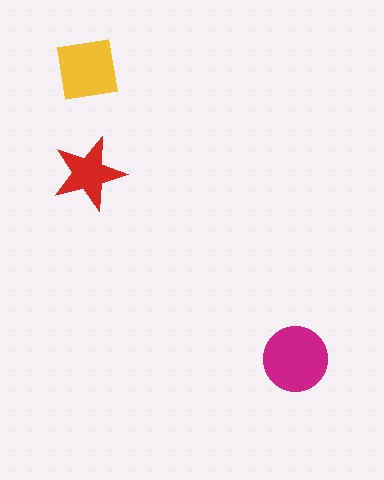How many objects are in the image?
There are 3 objects in the image.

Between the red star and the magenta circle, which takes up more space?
The magenta circle.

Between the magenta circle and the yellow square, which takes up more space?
The magenta circle.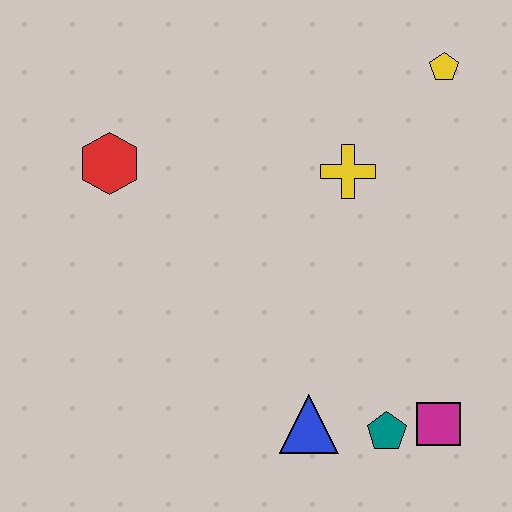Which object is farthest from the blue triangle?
The yellow pentagon is farthest from the blue triangle.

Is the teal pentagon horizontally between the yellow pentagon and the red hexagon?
Yes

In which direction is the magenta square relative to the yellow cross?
The magenta square is below the yellow cross.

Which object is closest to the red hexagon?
The yellow cross is closest to the red hexagon.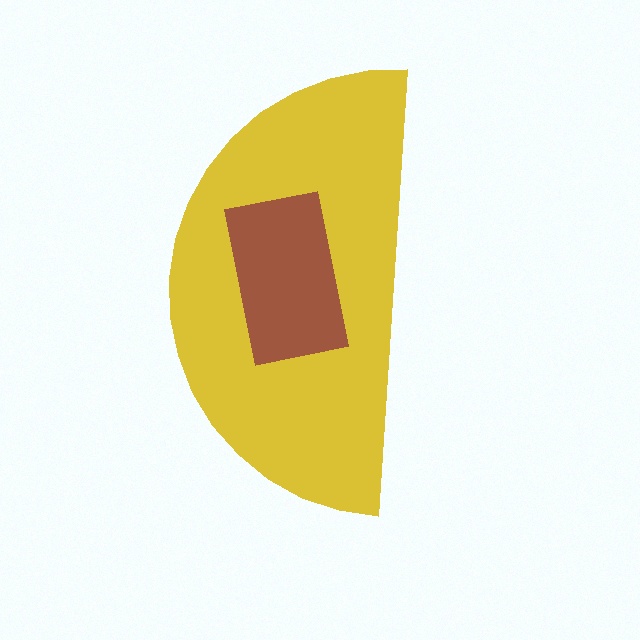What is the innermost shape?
The brown rectangle.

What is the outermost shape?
The yellow semicircle.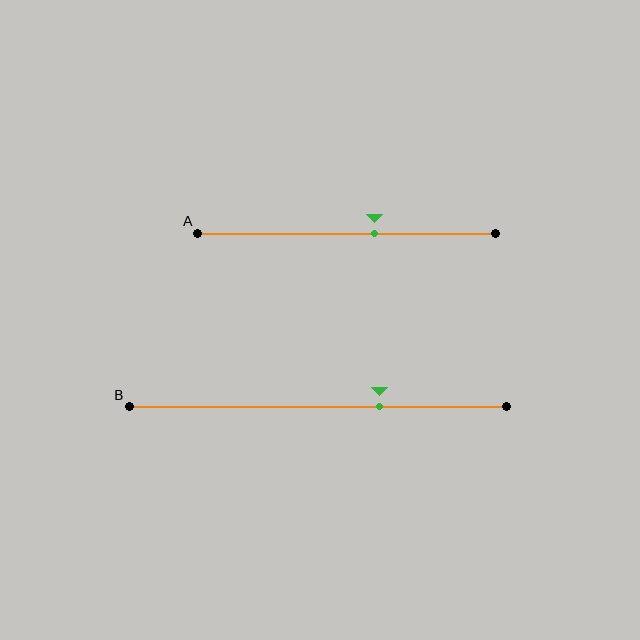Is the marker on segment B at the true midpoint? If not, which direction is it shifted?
No, the marker on segment B is shifted to the right by about 16% of the segment length.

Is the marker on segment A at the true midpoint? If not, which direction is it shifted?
No, the marker on segment A is shifted to the right by about 9% of the segment length.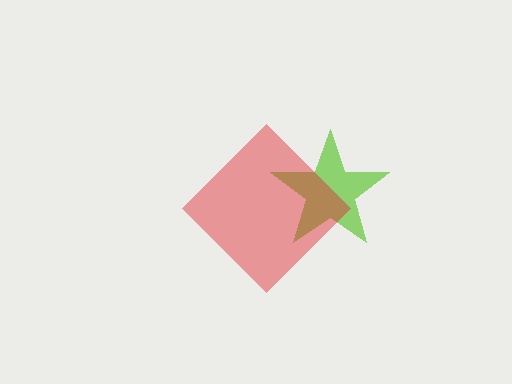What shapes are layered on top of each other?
The layered shapes are: a lime star, a red diamond.